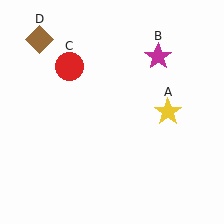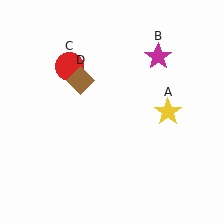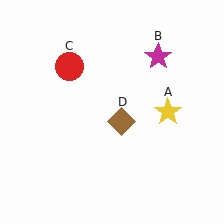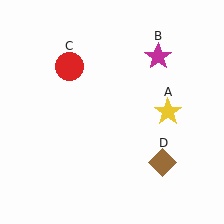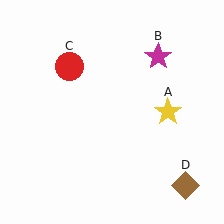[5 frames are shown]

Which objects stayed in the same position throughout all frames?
Yellow star (object A) and magenta star (object B) and red circle (object C) remained stationary.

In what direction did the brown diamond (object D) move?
The brown diamond (object D) moved down and to the right.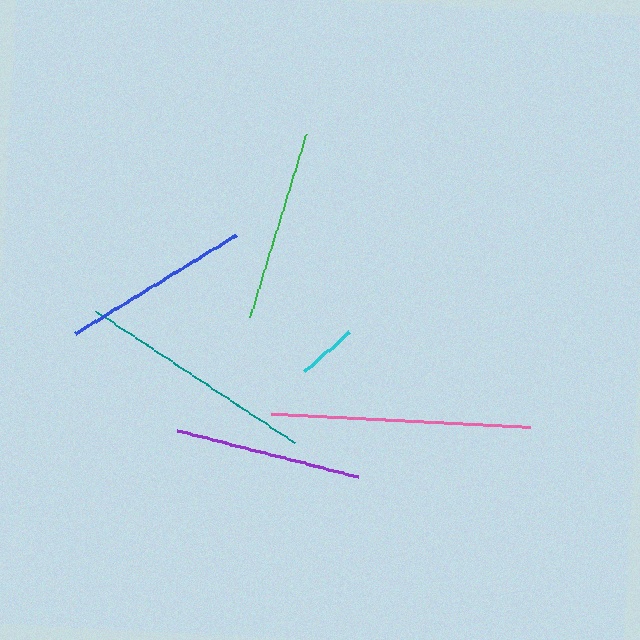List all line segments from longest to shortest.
From longest to shortest: pink, teal, green, blue, purple, cyan.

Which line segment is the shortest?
The cyan line is the shortest at approximately 60 pixels.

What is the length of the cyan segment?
The cyan segment is approximately 60 pixels long.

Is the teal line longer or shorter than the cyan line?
The teal line is longer than the cyan line.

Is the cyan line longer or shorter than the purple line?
The purple line is longer than the cyan line.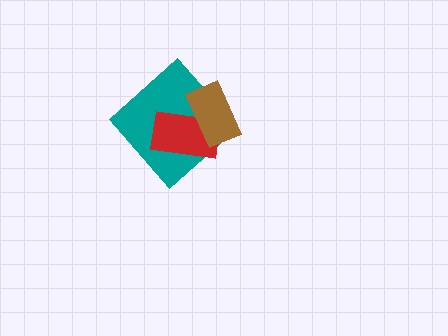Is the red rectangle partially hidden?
Yes, it is partially covered by another shape.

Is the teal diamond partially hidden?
Yes, it is partially covered by another shape.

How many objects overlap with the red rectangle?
2 objects overlap with the red rectangle.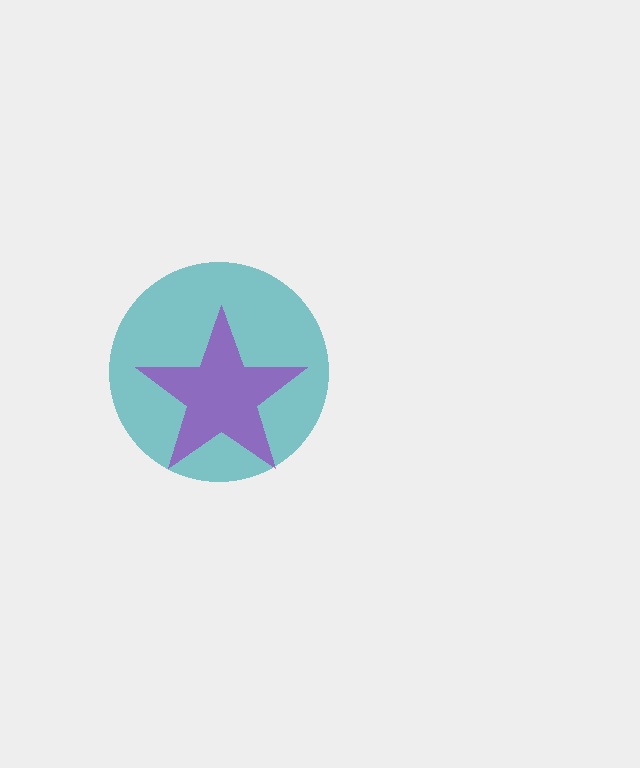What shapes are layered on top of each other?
The layered shapes are: a teal circle, a purple star.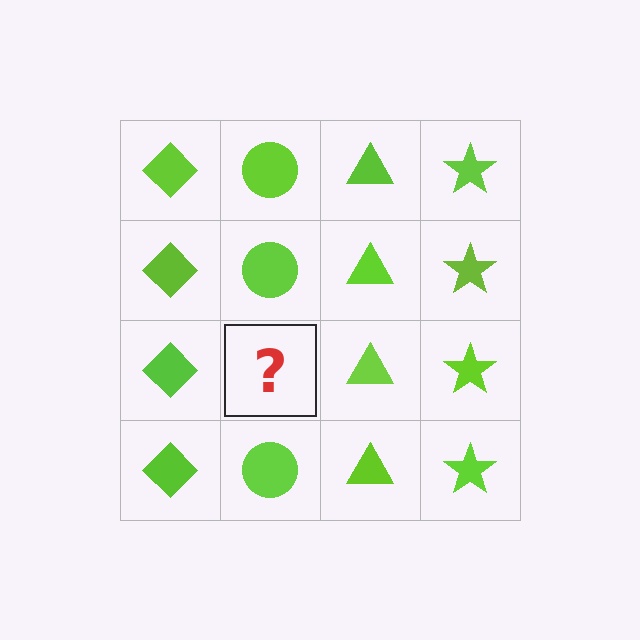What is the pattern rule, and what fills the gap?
The rule is that each column has a consistent shape. The gap should be filled with a lime circle.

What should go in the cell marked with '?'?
The missing cell should contain a lime circle.